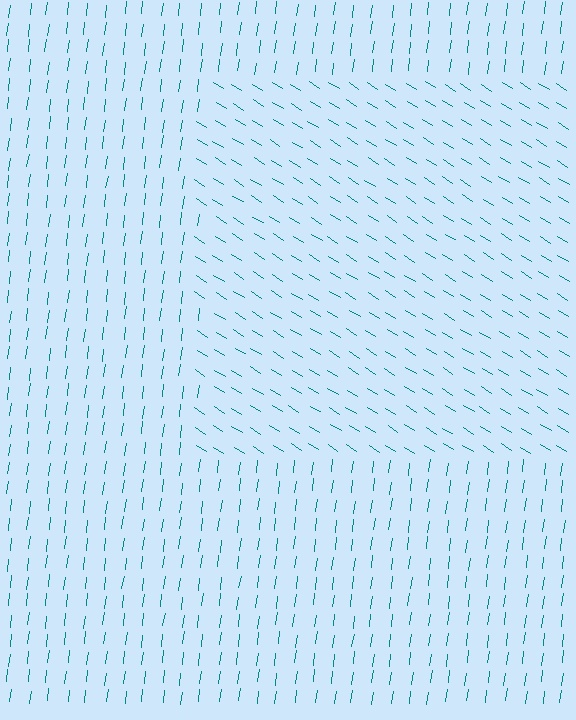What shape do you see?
I see a rectangle.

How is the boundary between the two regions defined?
The boundary is defined purely by a change in line orientation (approximately 65 degrees difference). All lines are the same color and thickness.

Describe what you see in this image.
The image is filled with small teal line segments. A rectangle region in the image has lines oriented differently from the surrounding lines, creating a visible texture boundary.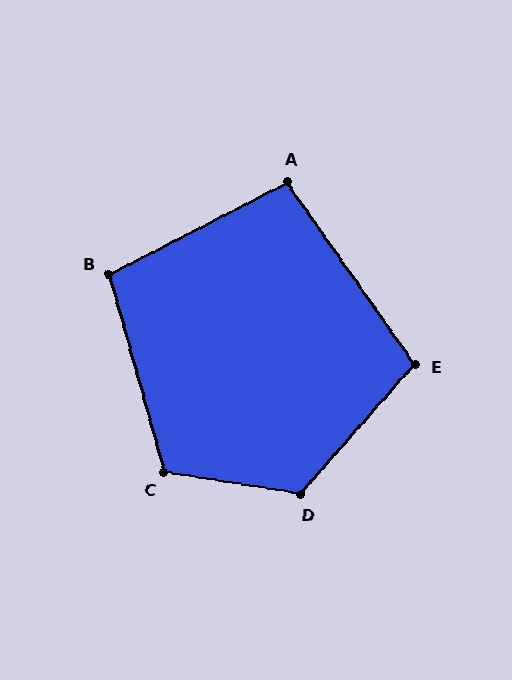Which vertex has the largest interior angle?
D, at approximately 122 degrees.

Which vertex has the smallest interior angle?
A, at approximately 98 degrees.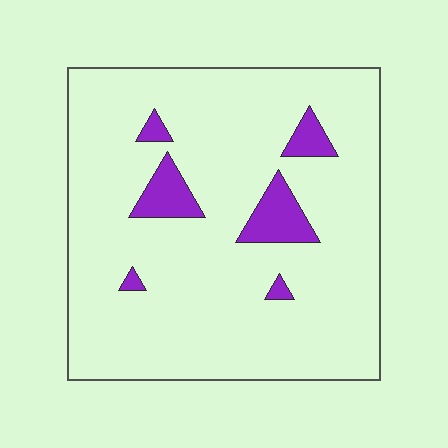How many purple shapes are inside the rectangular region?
6.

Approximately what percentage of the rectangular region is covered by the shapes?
Approximately 10%.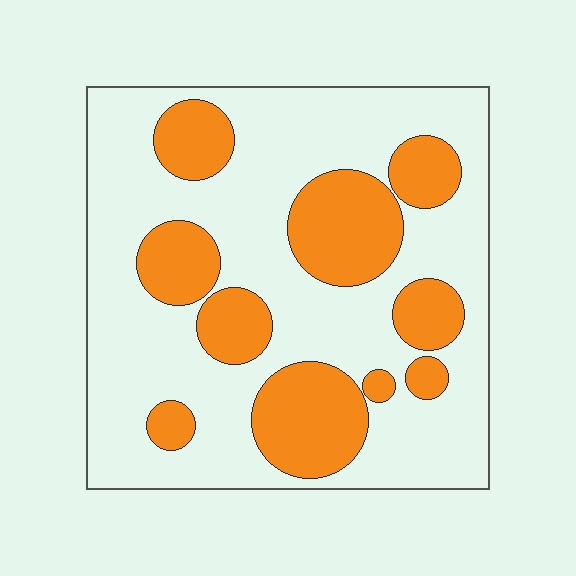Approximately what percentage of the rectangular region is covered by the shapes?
Approximately 30%.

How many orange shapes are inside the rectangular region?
10.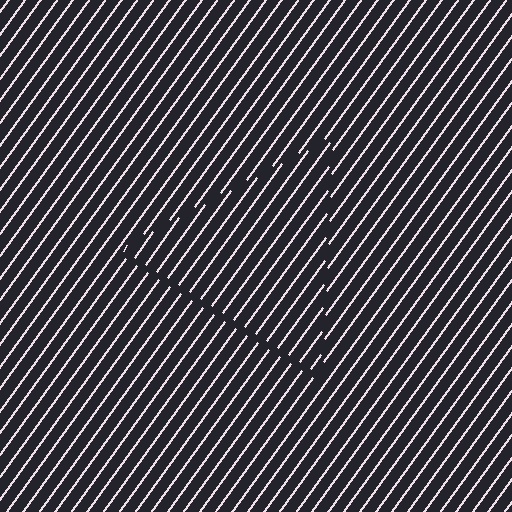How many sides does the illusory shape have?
3 sides — the line-ends trace a triangle.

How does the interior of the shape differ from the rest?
The interior of the shape contains the same grating, shifted by half a period — the contour is defined by the phase discontinuity where line-ends from the inner and outer gratings abut.